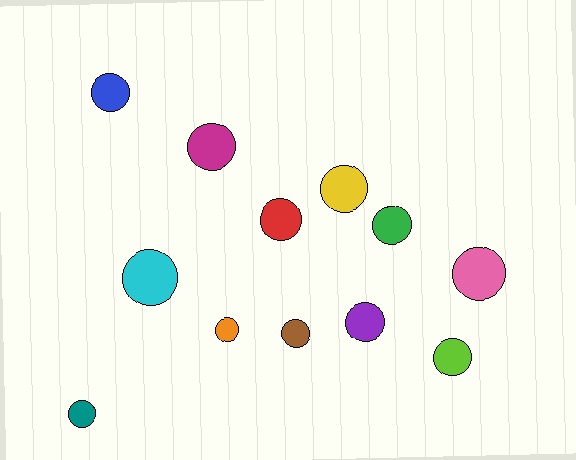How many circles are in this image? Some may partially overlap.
There are 12 circles.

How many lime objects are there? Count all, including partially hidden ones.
There is 1 lime object.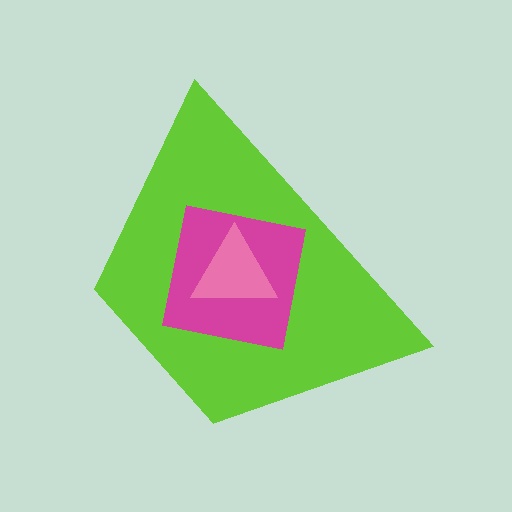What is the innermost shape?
The pink triangle.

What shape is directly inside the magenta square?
The pink triangle.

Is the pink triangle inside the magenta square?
Yes.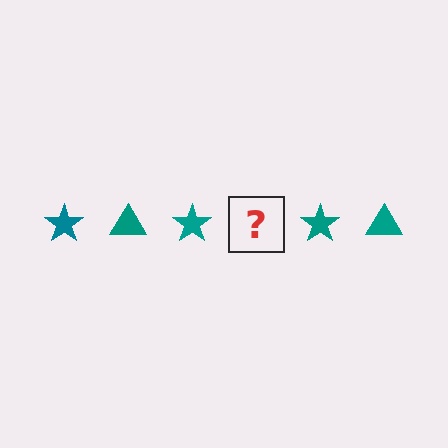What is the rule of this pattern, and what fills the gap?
The rule is that the pattern cycles through star, triangle shapes in teal. The gap should be filled with a teal triangle.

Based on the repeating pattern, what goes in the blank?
The blank should be a teal triangle.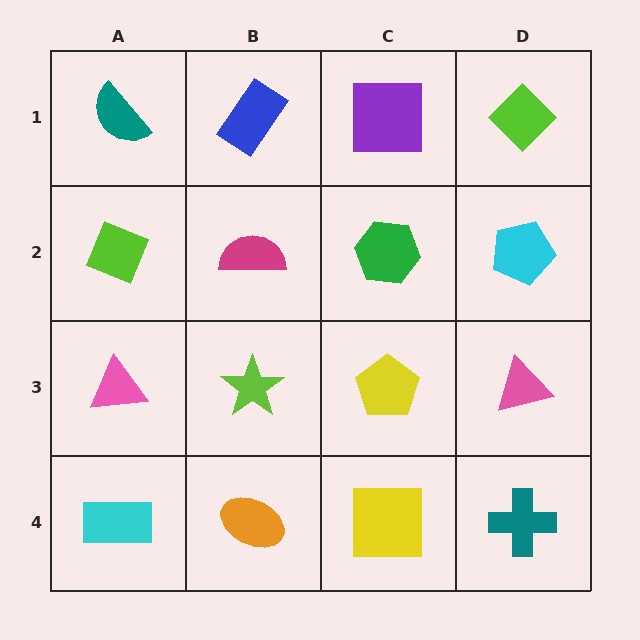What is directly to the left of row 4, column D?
A yellow square.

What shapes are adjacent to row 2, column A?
A teal semicircle (row 1, column A), a pink triangle (row 3, column A), a magenta semicircle (row 2, column B).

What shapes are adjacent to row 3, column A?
A lime diamond (row 2, column A), a cyan rectangle (row 4, column A), a lime star (row 3, column B).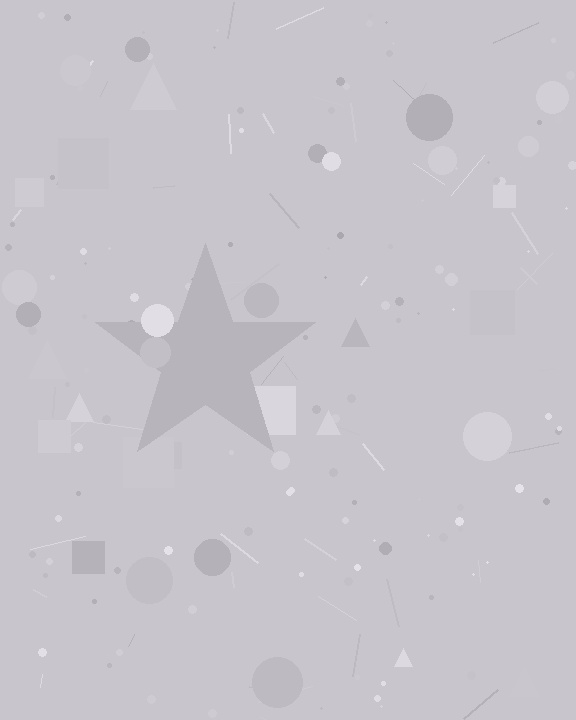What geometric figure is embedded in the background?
A star is embedded in the background.